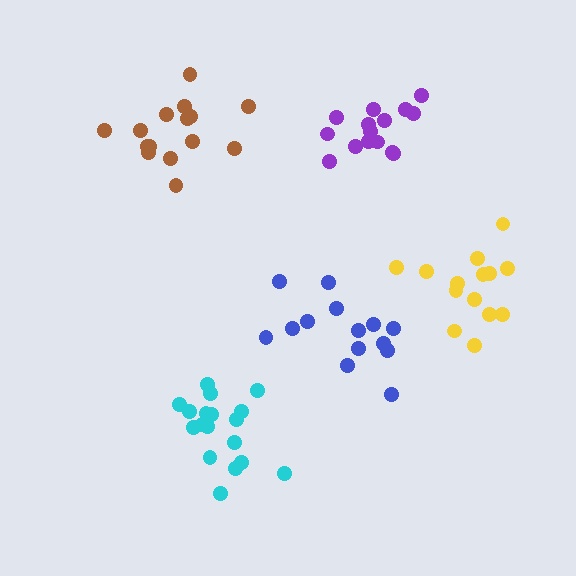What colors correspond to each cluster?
The clusters are colored: blue, purple, brown, cyan, yellow.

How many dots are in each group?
Group 1: 14 dots, Group 2: 15 dots, Group 3: 15 dots, Group 4: 18 dots, Group 5: 14 dots (76 total).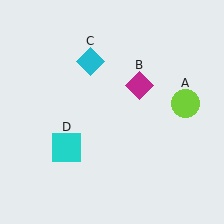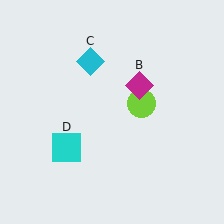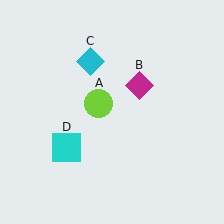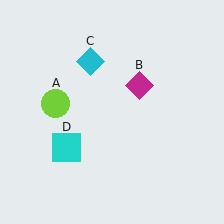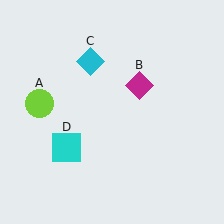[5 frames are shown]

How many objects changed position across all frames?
1 object changed position: lime circle (object A).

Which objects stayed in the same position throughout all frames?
Magenta diamond (object B) and cyan diamond (object C) and cyan square (object D) remained stationary.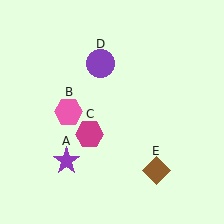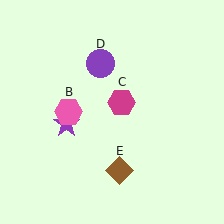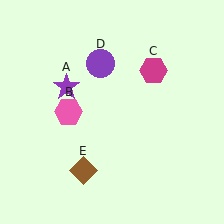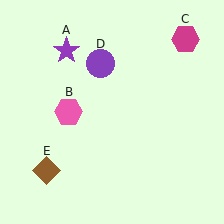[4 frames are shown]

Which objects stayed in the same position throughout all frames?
Pink hexagon (object B) and purple circle (object D) remained stationary.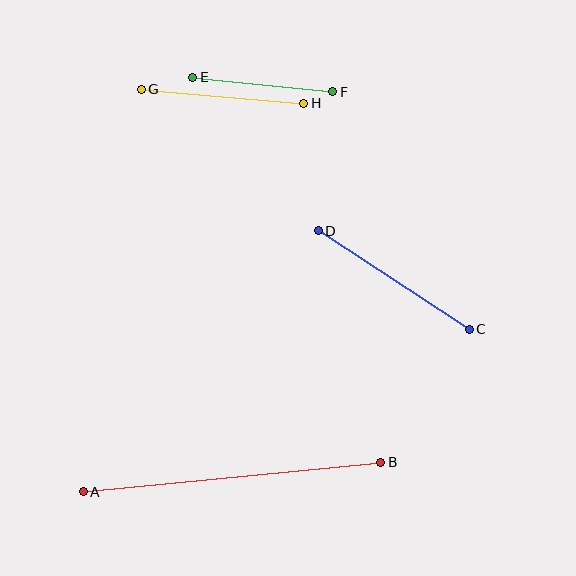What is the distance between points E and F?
The distance is approximately 141 pixels.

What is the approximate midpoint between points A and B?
The midpoint is at approximately (232, 477) pixels.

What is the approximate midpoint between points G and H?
The midpoint is at approximately (223, 96) pixels.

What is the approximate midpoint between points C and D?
The midpoint is at approximately (394, 280) pixels.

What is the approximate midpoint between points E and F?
The midpoint is at approximately (263, 84) pixels.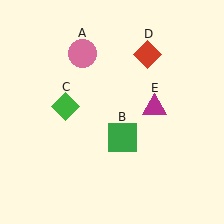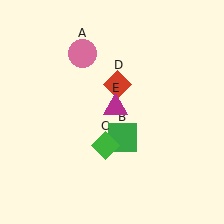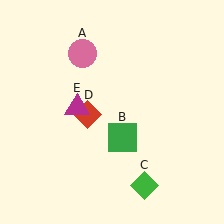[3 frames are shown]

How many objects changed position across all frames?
3 objects changed position: green diamond (object C), red diamond (object D), magenta triangle (object E).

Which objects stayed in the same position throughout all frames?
Pink circle (object A) and green square (object B) remained stationary.